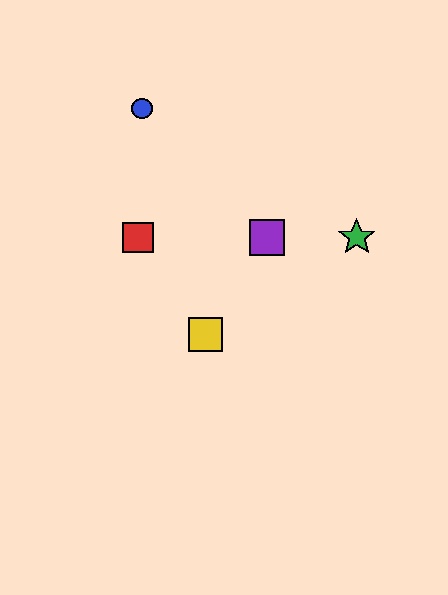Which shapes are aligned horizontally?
The red square, the green star, the purple square are aligned horizontally.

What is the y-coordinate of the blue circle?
The blue circle is at y≈108.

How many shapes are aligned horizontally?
3 shapes (the red square, the green star, the purple square) are aligned horizontally.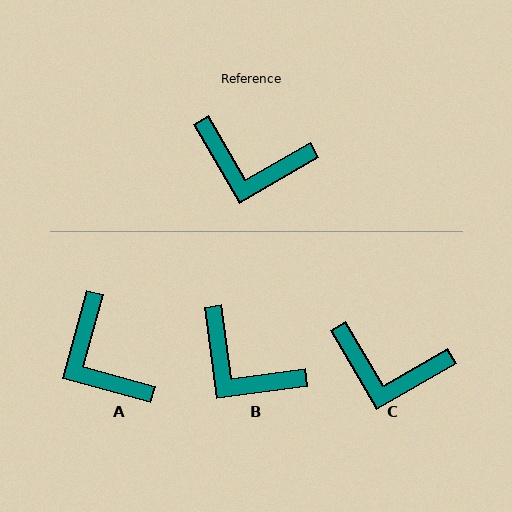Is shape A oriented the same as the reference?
No, it is off by about 45 degrees.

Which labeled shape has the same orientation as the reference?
C.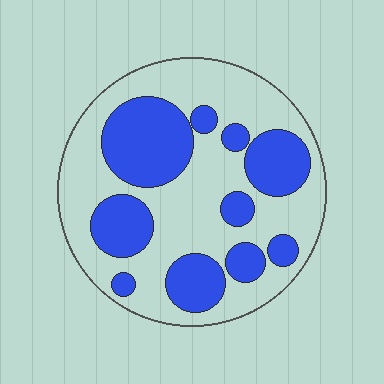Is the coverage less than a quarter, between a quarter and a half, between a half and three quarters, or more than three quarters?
Between a quarter and a half.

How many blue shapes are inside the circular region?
10.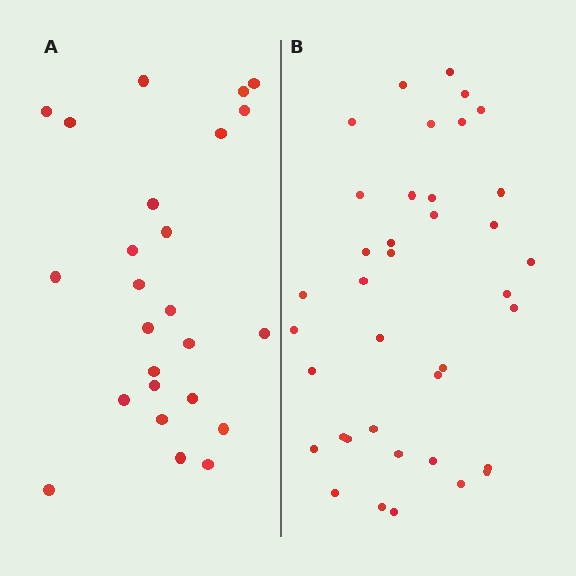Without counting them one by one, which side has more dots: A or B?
Region B (the right region) has more dots.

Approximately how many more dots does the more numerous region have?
Region B has approximately 15 more dots than region A.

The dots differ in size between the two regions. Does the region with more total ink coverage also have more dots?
No. Region A has more total ink coverage because its dots are larger, but region B actually contains more individual dots. Total area can be misleading — the number of items is what matters here.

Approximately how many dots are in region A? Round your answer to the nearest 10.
About 20 dots. (The exact count is 25, which rounds to 20.)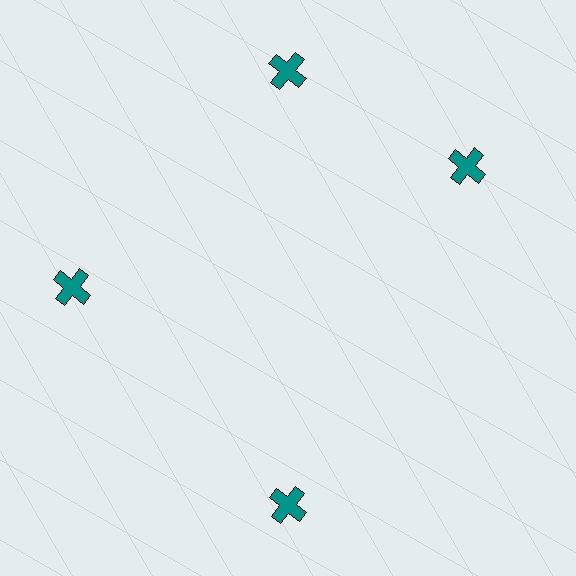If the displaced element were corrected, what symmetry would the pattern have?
It would have 4-fold rotational symmetry — the pattern would map onto itself every 90 degrees.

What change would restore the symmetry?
The symmetry would be restored by rotating it back into even spacing with its neighbors so that all 4 crosses sit at equal angles and equal distance from the center.